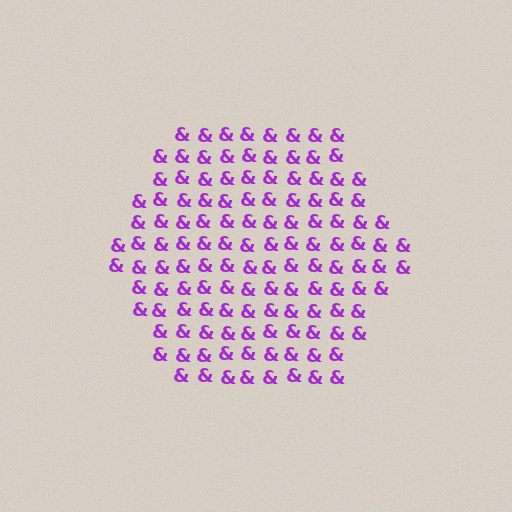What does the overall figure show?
The overall figure shows a hexagon.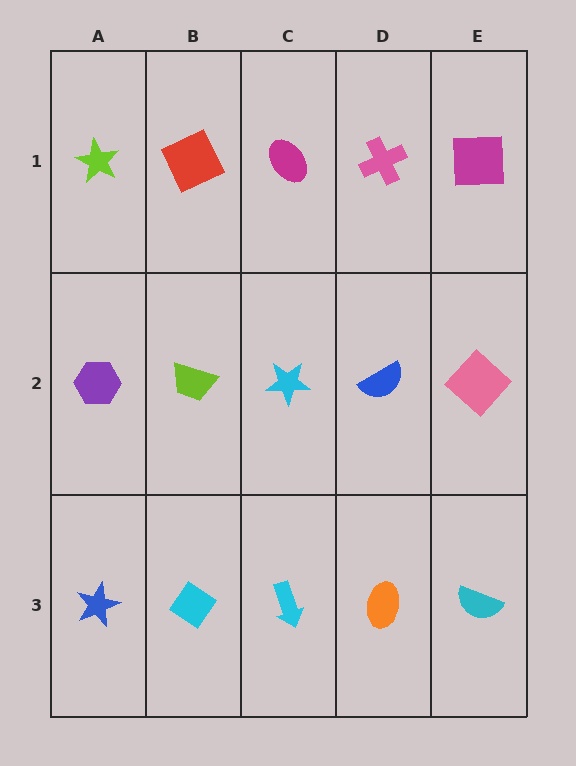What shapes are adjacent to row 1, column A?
A purple hexagon (row 2, column A), a red square (row 1, column B).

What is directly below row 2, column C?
A cyan arrow.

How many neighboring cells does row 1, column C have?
3.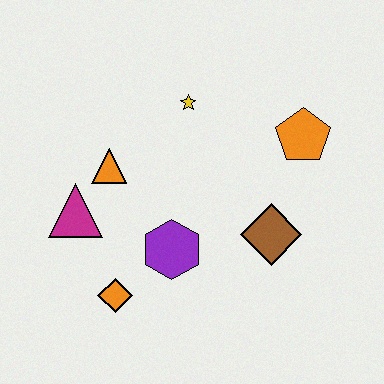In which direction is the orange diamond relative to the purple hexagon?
The orange diamond is to the left of the purple hexagon.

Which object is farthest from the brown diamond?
The magenta triangle is farthest from the brown diamond.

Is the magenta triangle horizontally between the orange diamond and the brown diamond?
No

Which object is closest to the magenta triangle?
The orange triangle is closest to the magenta triangle.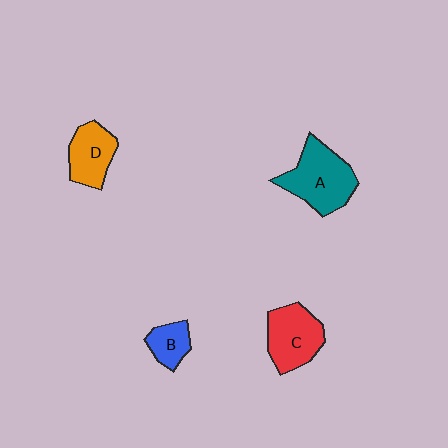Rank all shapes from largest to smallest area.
From largest to smallest: A (teal), C (red), D (orange), B (blue).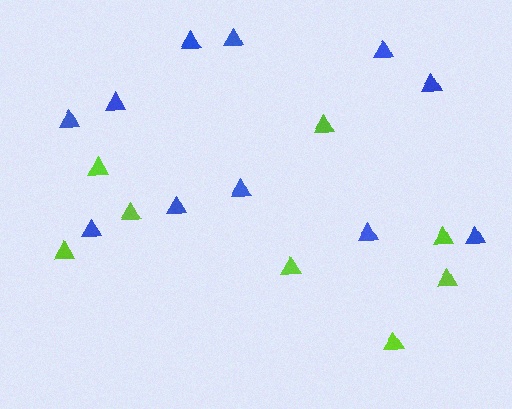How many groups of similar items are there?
There are 2 groups: one group of blue triangles (11) and one group of lime triangles (8).